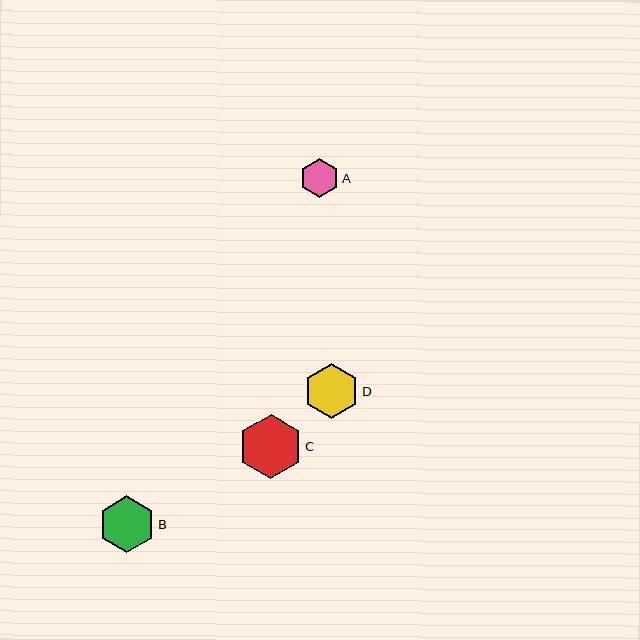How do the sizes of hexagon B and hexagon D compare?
Hexagon B and hexagon D are approximately the same size.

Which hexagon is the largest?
Hexagon C is the largest with a size of approximately 64 pixels.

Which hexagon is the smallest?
Hexagon A is the smallest with a size of approximately 39 pixels.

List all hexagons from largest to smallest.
From largest to smallest: C, B, D, A.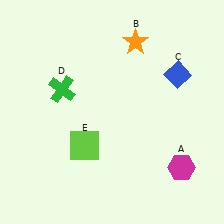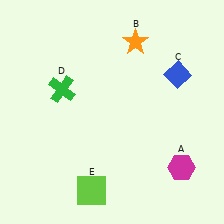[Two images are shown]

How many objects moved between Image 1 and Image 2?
1 object moved between the two images.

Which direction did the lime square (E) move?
The lime square (E) moved down.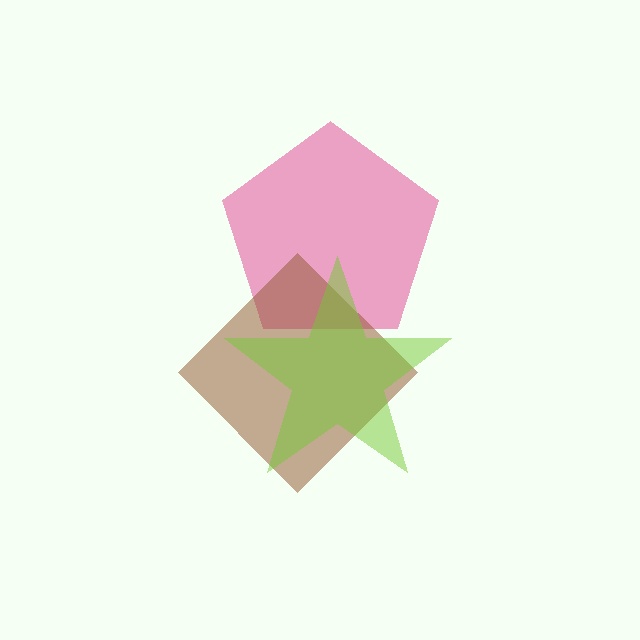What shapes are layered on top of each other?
The layered shapes are: a pink pentagon, a brown diamond, a lime star.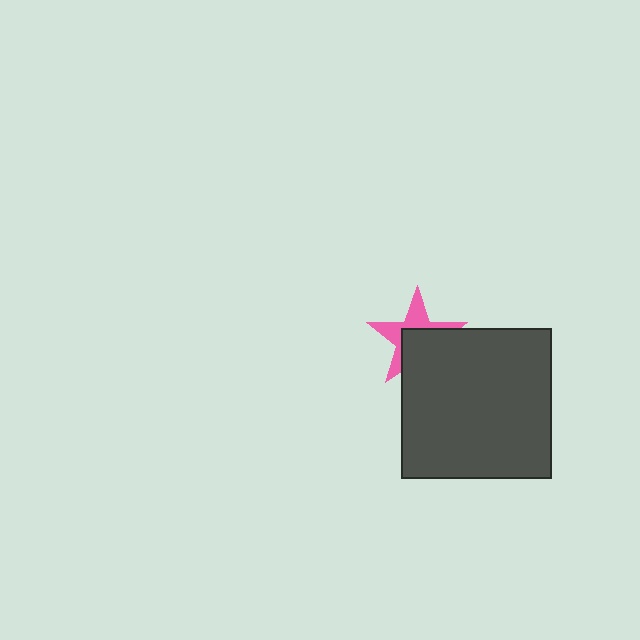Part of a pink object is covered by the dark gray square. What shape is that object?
It is a star.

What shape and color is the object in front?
The object in front is a dark gray square.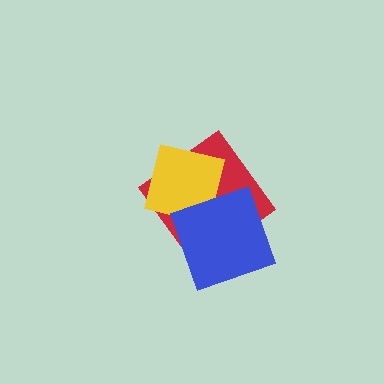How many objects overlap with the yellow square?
2 objects overlap with the yellow square.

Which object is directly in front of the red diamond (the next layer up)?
The yellow square is directly in front of the red diamond.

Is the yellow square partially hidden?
Yes, it is partially covered by another shape.